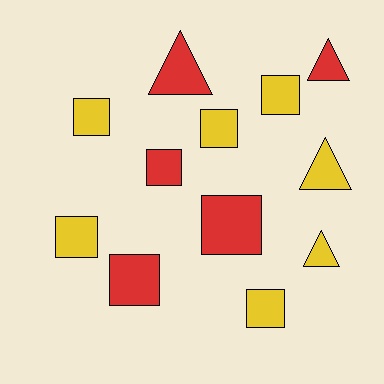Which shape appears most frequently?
Square, with 8 objects.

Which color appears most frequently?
Yellow, with 7 objects.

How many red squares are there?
There are 3 red squares.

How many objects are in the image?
There are 12 objects.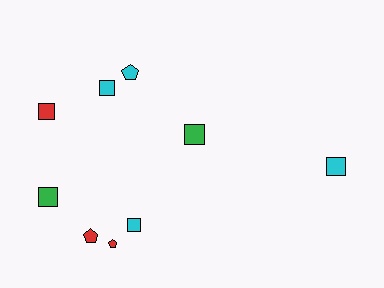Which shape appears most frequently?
Square, with 6 objects.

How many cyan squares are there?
There are 3 cyan squares.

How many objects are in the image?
There are 9 objects.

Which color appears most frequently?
Cyan, with 4 objects.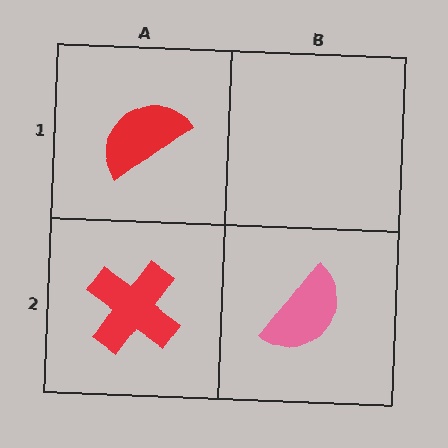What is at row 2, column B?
A pink semicircle.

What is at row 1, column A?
A red semicircle.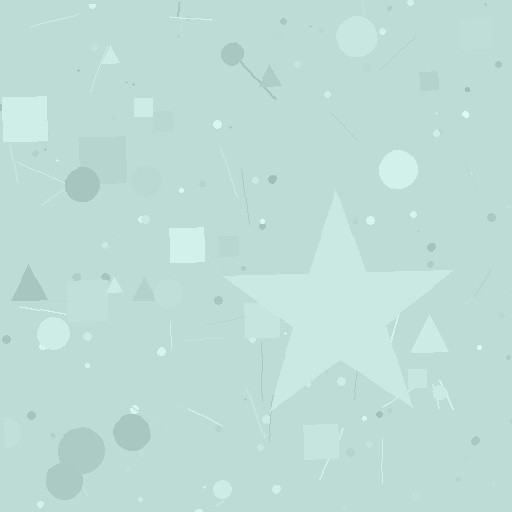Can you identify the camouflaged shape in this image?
The camouflaged shape is a star.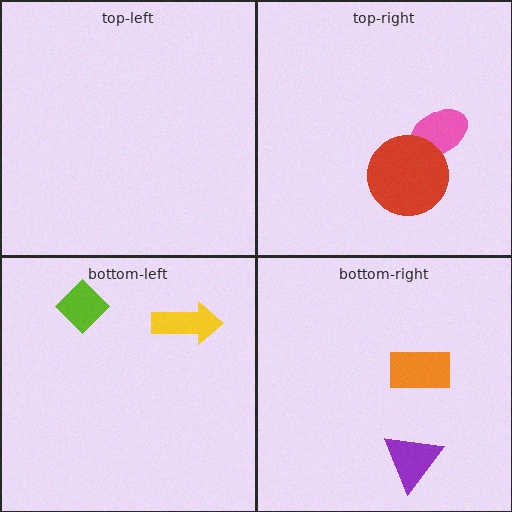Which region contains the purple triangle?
The bottom-right region.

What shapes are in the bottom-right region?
The purple triangle, the orange rectangle.